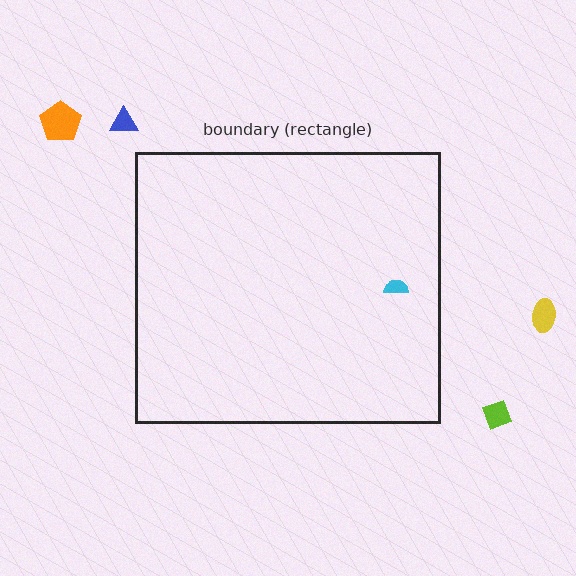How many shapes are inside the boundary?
1 inside, 4 outside.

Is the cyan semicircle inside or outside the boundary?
Inside.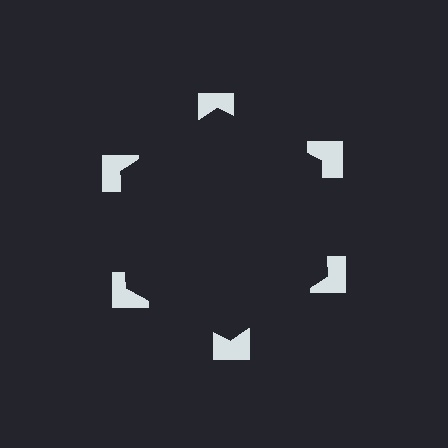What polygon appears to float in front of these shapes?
An illusory hexagon — its edges are inferred from the aligned wedge cuts in the notched squares, not physically drawn.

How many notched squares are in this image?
There are 6 — one at each vertex of the illusory hexagon.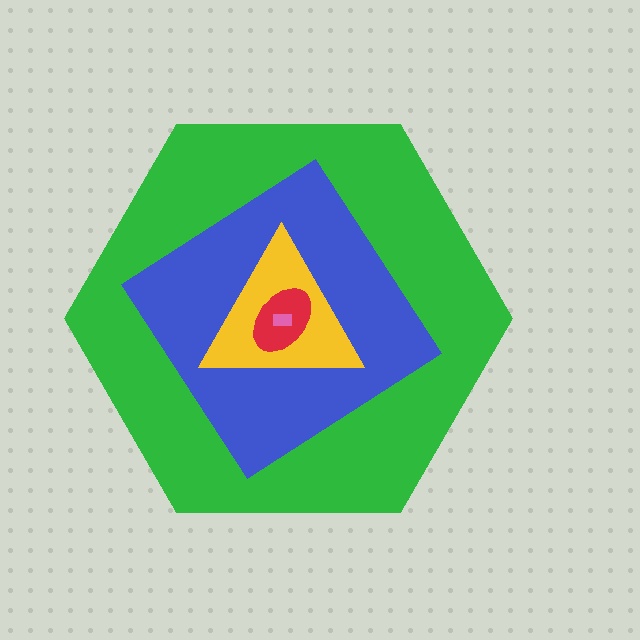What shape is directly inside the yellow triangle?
The red ellipse.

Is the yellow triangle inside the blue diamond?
Yes.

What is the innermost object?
The pink rectangle.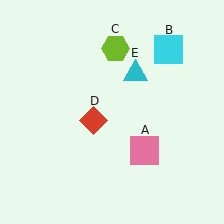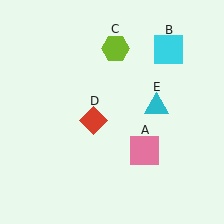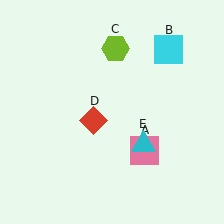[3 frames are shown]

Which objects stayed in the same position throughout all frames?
Pink square (object A) and cyan square (object B) and lime hexagon (object C) and red diamond (object D) remained stationary.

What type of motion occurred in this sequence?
The cyan triangle (object E) rotated clockwise around the center of the scene.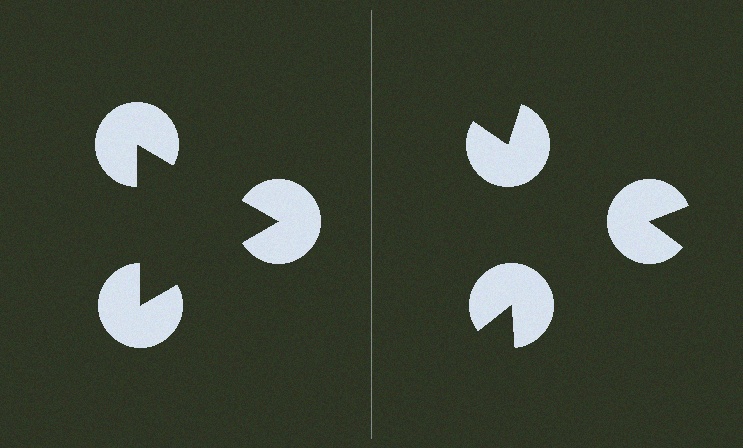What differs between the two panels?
The pac-man discs are positioned identically on both sides; only the wedge orientations differ. On the left they align to a triangle; on the right they are misaligned.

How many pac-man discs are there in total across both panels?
6 — 3 on each side.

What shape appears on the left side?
An illusory triangle.